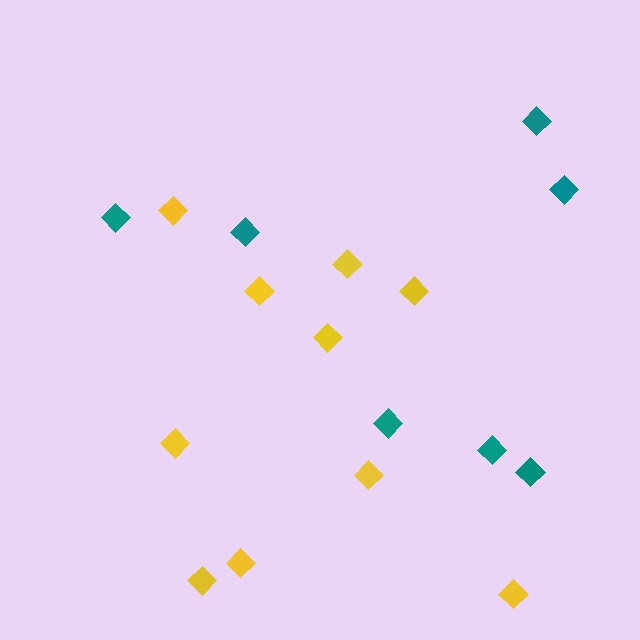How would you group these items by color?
There are 2 groups: one group of yellow diamonds (10) and one group of teal diamonds (7).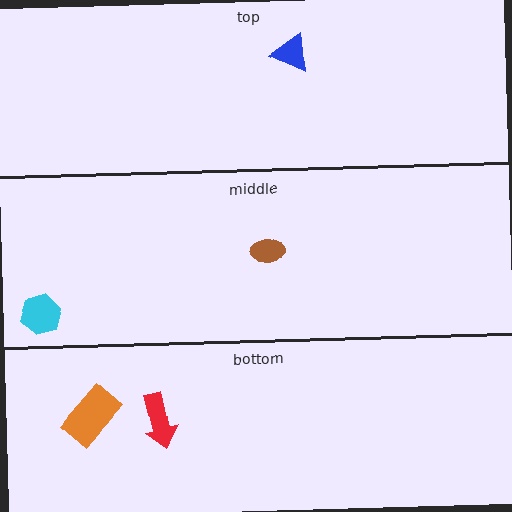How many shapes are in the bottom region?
2.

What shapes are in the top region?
The blue triangle.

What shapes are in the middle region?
The brown ellipse, the cyan hexagon.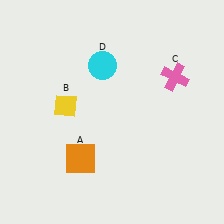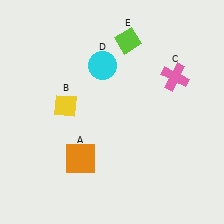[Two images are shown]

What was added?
A lime diamond (E) was added in Image 2.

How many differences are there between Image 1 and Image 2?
There is 1 difference between the two images.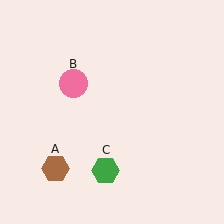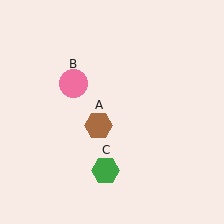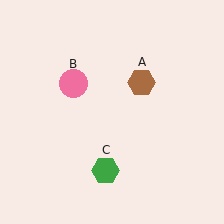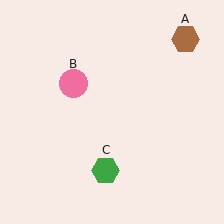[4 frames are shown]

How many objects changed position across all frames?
1 object changed position: brown hexagon (object A).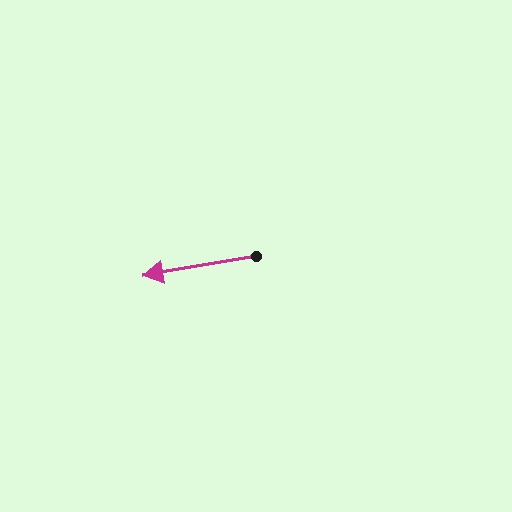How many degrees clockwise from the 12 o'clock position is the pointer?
Approximately 260 degrees.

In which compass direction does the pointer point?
West.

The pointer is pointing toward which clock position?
Roughly 9 o'clock.